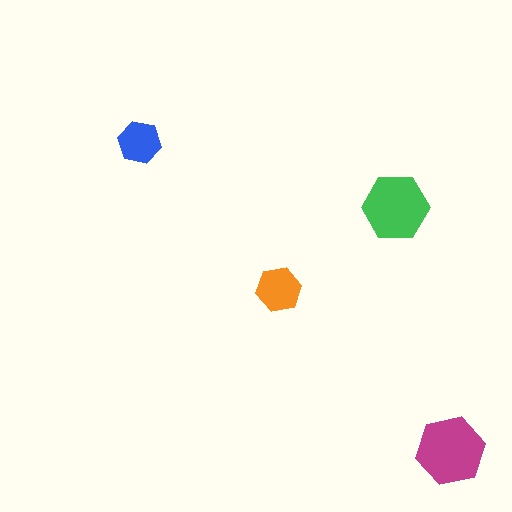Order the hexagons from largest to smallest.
the magenta one, the green one, the orange one, the blue one.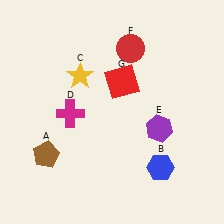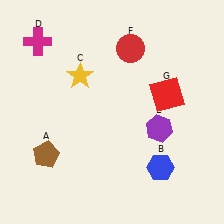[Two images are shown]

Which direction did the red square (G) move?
The red square (G) moved right.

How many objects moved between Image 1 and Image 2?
2 objects moved between the two images.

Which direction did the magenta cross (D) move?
The magenta cross (D) moved up.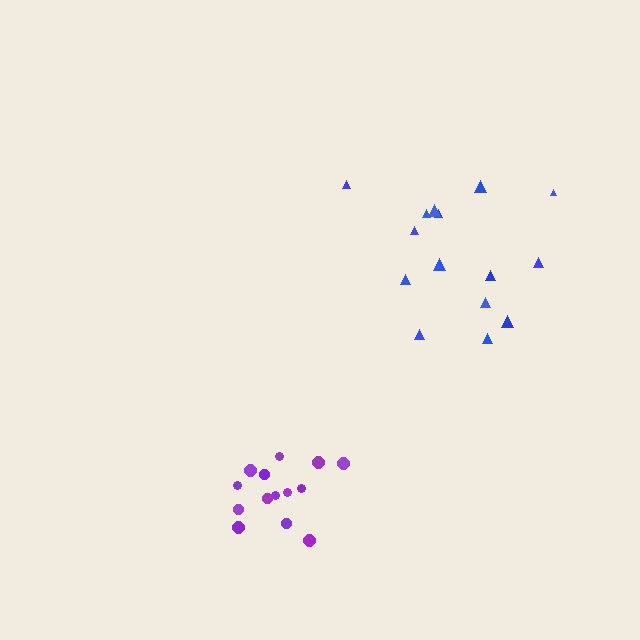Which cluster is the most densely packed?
Purple.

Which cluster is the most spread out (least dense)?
Blue.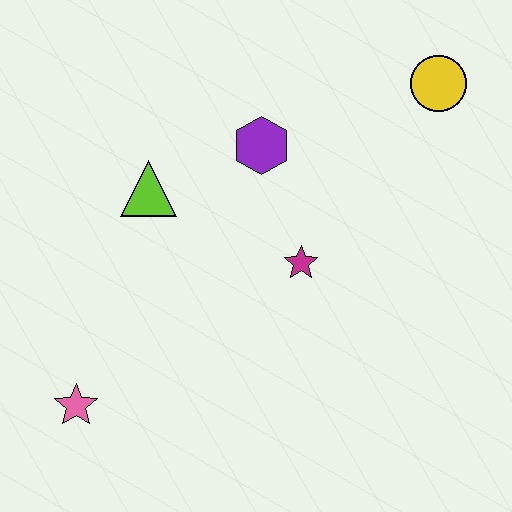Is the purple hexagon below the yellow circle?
Yes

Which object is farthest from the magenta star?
The pink star is farthest from the magenta star.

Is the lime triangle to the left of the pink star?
No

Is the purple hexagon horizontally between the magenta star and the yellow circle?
No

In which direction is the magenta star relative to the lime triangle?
The magenta star is to the right of the lime triangle.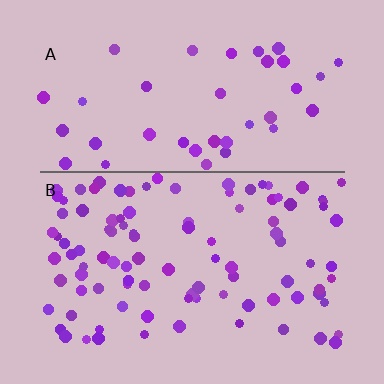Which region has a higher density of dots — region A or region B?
B (the bottom).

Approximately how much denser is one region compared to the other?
Approximately 2.5× — region B over region A.